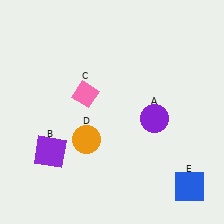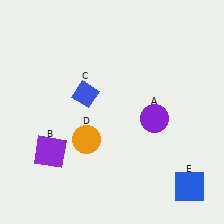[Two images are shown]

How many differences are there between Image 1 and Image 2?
There is 1 difference between the two images.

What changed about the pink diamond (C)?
In Image 1, C is pink. In Image 2, it changed to blue.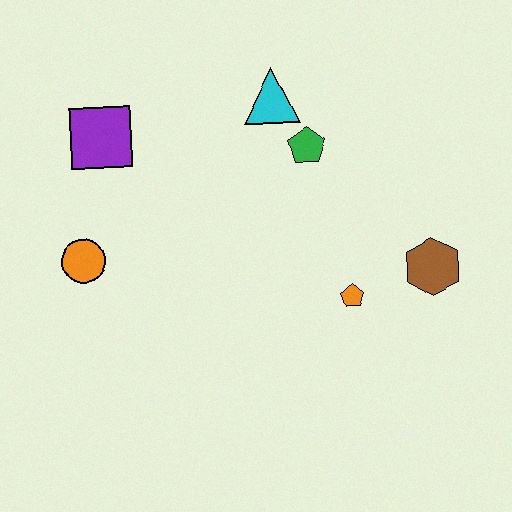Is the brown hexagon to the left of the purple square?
No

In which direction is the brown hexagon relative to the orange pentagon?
The brown hexagon is to the right of the orange pentagon.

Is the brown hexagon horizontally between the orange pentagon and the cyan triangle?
No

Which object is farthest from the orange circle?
The brown hexagon is farthest from the orange circle.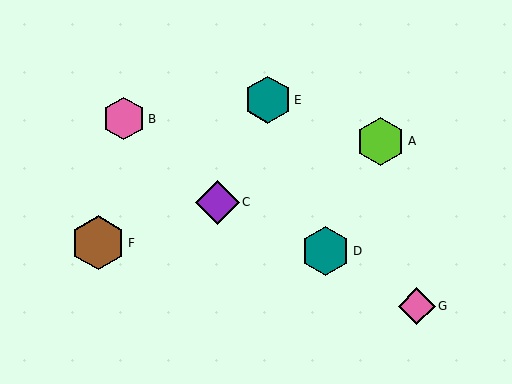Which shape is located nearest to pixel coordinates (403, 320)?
The pink diamond (labeled G) at (417, 306) is nearest to that location.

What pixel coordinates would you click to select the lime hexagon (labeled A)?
Click at (381, 141) to select the lime hexagon A.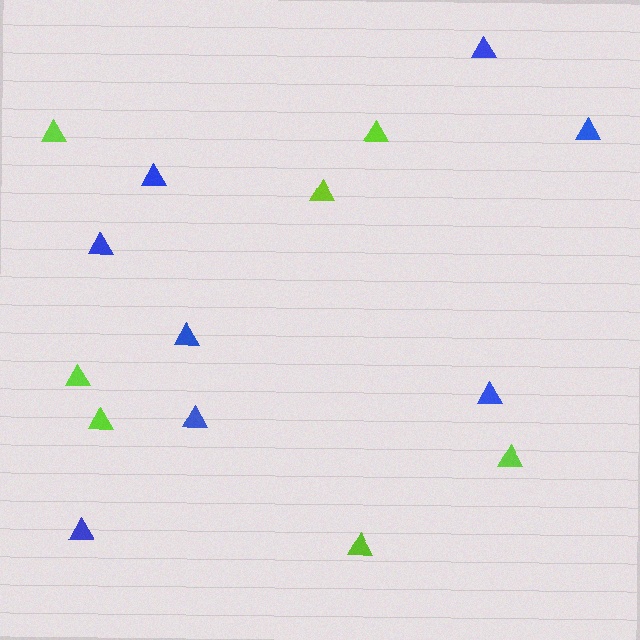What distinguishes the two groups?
There are 2 groups: one group of blue triangles (8) and one group of lime triangles (7).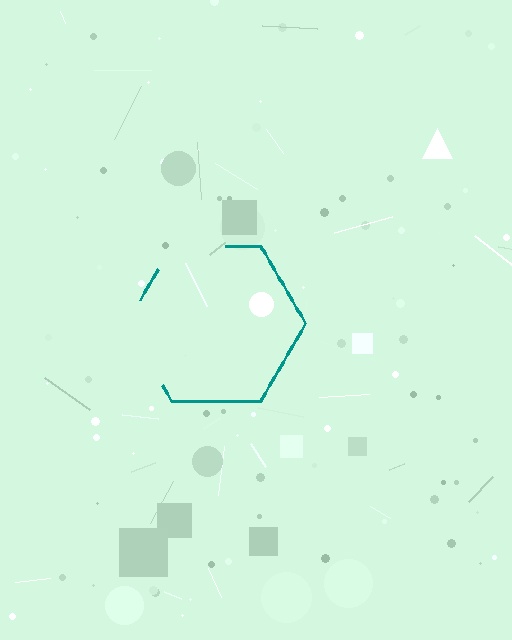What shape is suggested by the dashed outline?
The dashed outline suggests a hexagon.